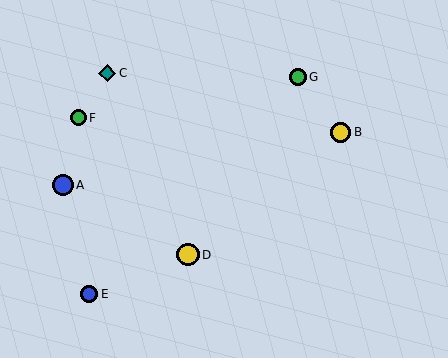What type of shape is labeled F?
Shape F is a green circle.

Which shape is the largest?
The yellow circle (labeled D) is the largest.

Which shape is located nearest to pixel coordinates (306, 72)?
The green circle (labeled G) at (298, 77) is nearest to that location.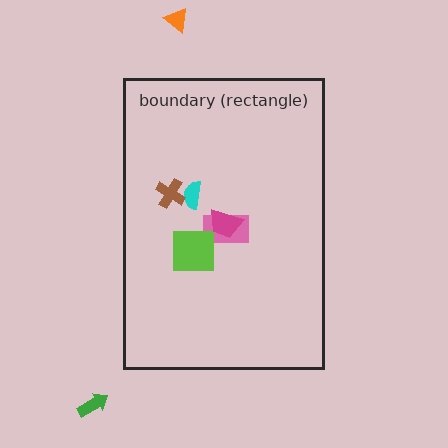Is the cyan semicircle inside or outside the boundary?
Inside.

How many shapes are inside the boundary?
5 inside, 2 outside.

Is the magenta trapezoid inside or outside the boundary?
Inside.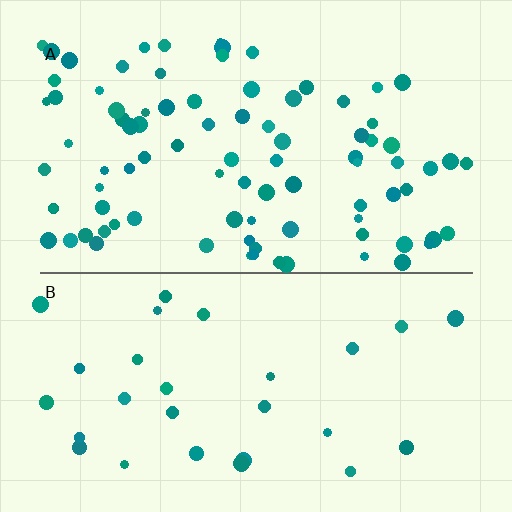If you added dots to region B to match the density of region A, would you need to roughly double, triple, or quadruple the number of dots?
Approximately triple.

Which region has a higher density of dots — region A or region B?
A (the top).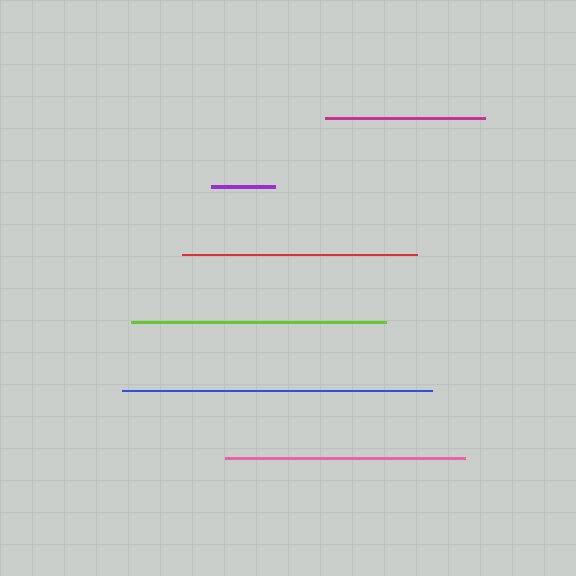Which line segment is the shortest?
The purple line is the shortest at approximately 64 pixels.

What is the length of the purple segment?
The purple segment is approximately 64 pixels long.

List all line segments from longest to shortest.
From longest to shortest: blue, lime, pink, red, magenta, purple.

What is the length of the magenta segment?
The magenta segment is approximately 160 pixels long.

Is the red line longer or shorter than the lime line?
The lime line is longer than the red line.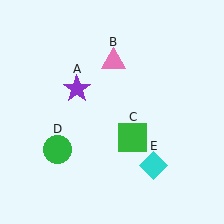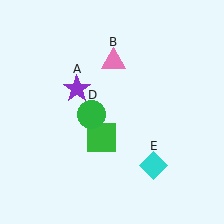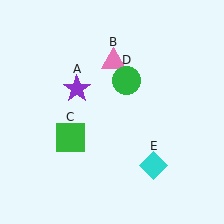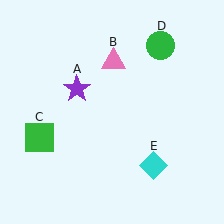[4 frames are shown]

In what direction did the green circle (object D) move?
The green circle (object D) moved up and to the right.